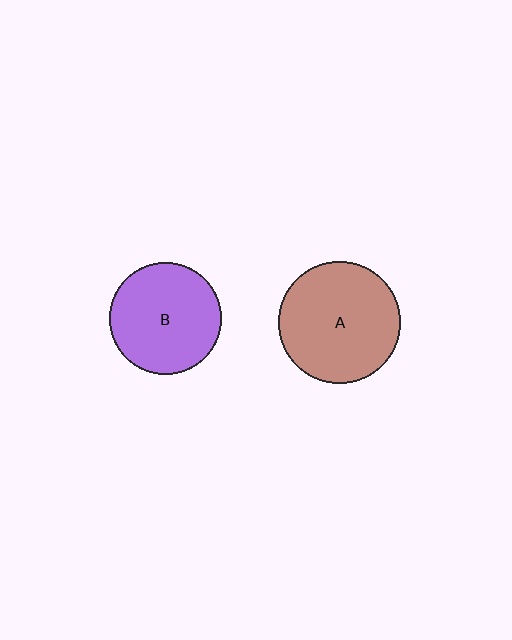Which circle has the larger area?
Circle A (brown).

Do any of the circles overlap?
No, none of the circles overlap.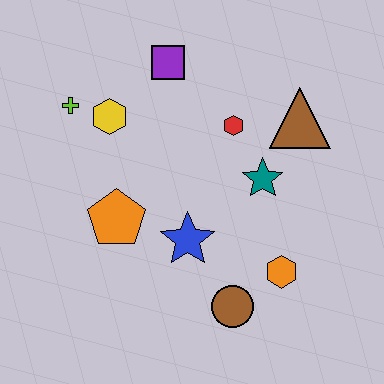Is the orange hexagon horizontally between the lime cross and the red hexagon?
No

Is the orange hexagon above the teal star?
No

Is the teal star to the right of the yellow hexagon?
Yes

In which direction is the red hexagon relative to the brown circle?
The red hexagon is above the brown circle.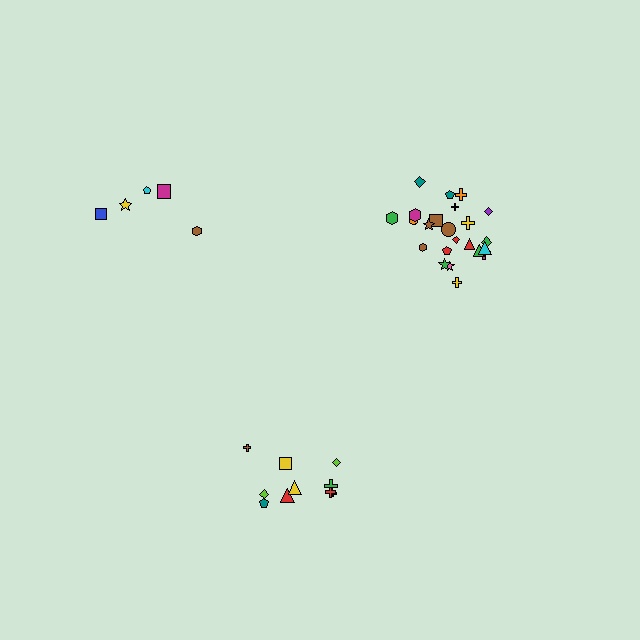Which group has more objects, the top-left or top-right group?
The top-right group.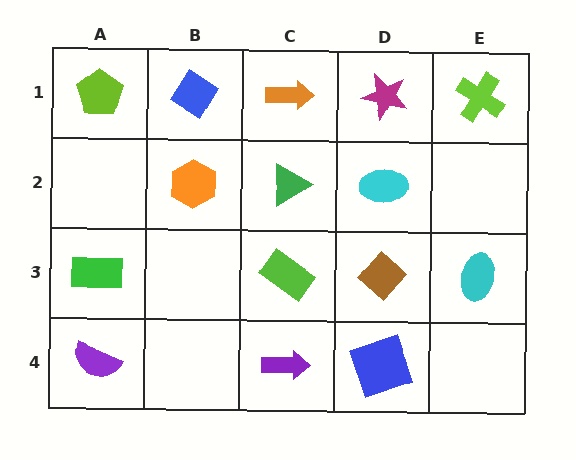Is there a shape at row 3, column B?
No, that cell is empty.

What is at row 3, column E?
A cyan ellipse.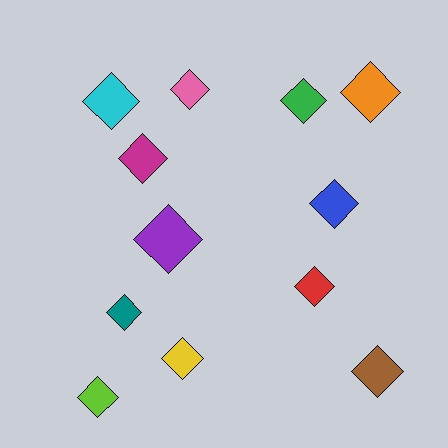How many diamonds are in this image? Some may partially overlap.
There are 12 diamonds.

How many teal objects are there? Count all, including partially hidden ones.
There is 1 teal object.